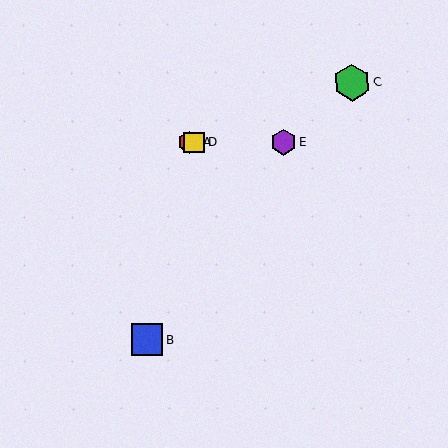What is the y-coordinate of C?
Object C is at y≈82.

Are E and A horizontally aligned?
Yes, both are at y≈142.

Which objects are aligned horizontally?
Objects A, D, E are aligned horizontally.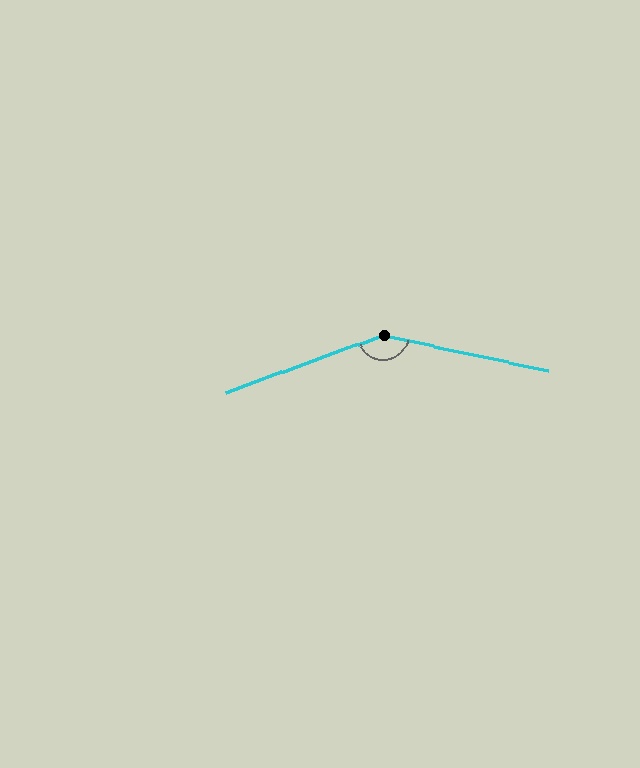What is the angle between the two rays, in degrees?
Approximately 148 degrees.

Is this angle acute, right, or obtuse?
It is obtuse.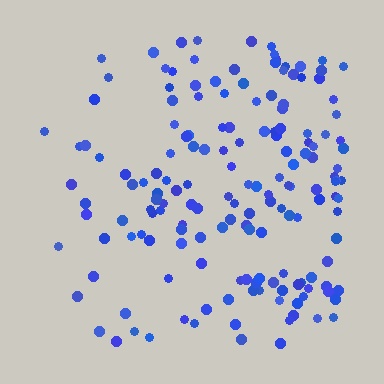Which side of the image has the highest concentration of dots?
The right.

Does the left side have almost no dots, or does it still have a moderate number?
Still a moderate number, just noticeably fewer than the right.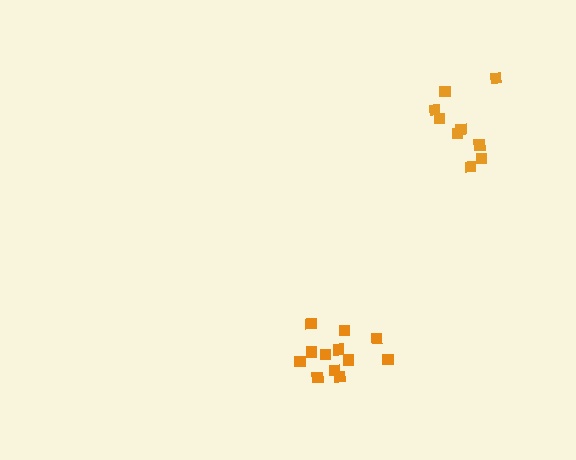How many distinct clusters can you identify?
There are 2 distinct clusters.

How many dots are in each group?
Group 1: 9 dots, Group 2: 12 dots (21 total).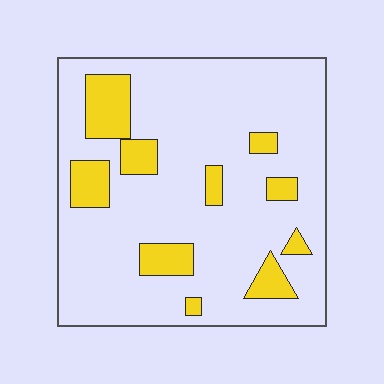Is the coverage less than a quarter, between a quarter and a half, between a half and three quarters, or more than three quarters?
Less than a quarter.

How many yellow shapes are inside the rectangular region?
10.